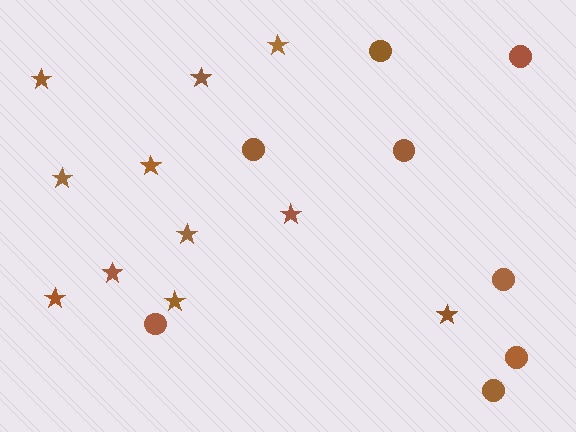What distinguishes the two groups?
There are 2 groups: one group of circles (8) and one group of stars (11).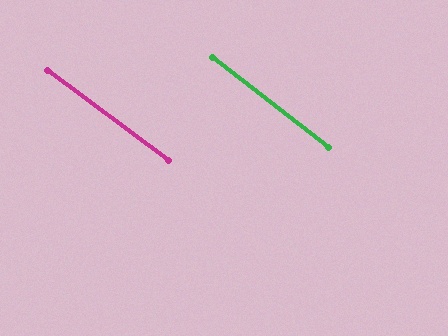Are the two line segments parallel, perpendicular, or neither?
Parallel — their directions differ by only 1.1°.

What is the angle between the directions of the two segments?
Approximately 1 degree.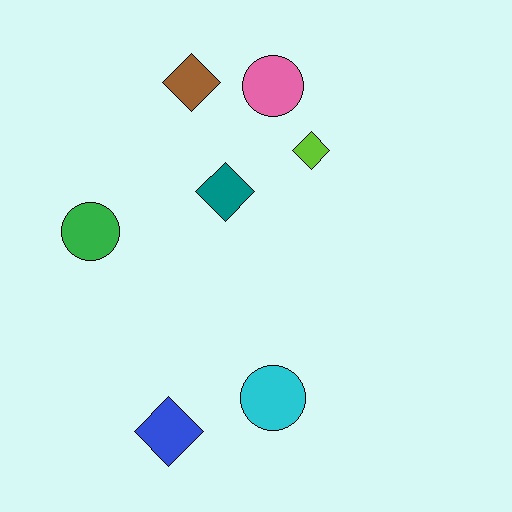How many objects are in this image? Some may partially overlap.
There are 7 objects.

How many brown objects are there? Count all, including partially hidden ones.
There is 1 brown object.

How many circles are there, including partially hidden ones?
There are 3 circles.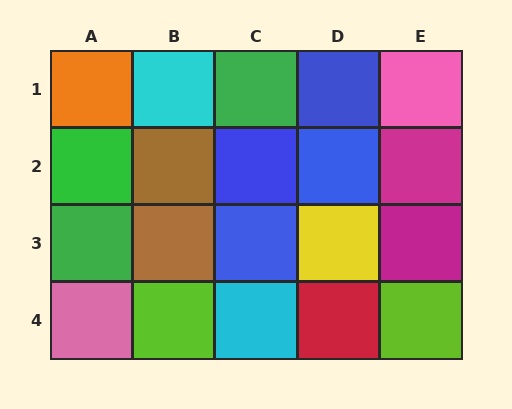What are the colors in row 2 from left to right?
Green, brown, blue, blue, magenta.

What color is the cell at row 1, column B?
Cyan.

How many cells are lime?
2 cells are lime.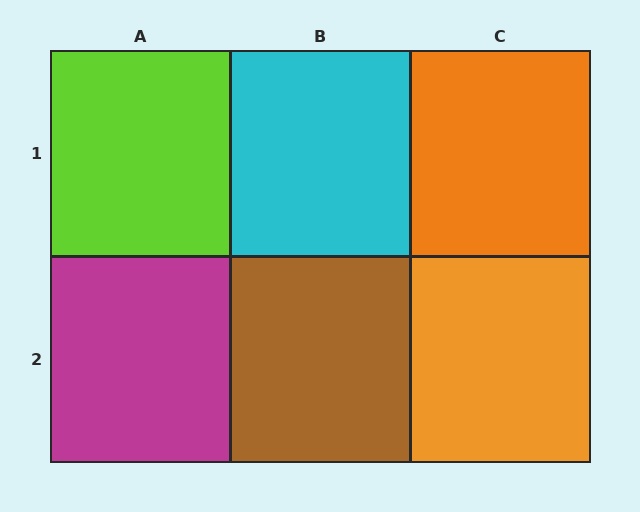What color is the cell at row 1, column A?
Lime.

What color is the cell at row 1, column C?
Orange.